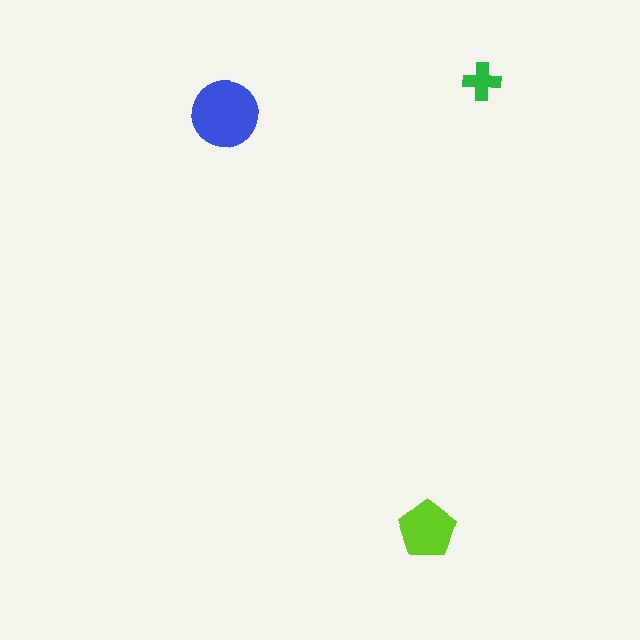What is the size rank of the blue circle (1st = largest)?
1st.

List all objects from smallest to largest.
The green cross, the lime pentagon, the blue circle.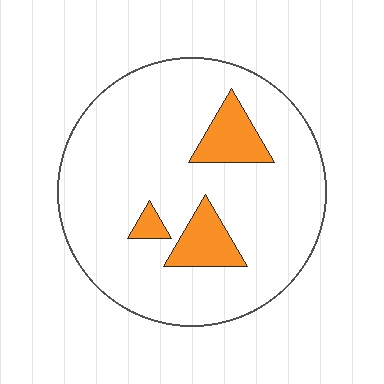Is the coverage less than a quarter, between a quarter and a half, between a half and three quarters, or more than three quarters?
Less than a quarter.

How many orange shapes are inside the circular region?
3.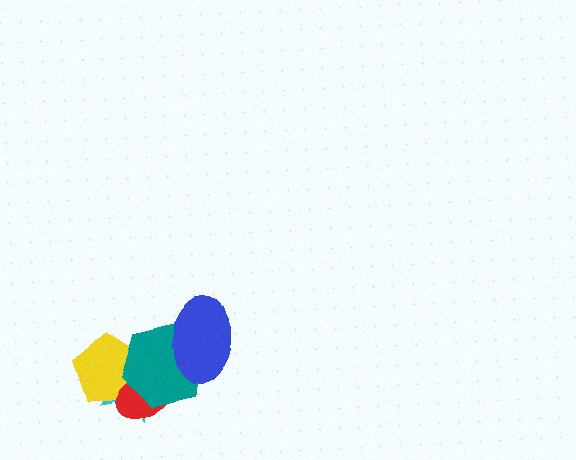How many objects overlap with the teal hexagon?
4 objects overlap with the teal hexagon.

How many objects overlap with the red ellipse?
3 objects overlap with the red ellipse.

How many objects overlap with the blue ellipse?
1 object overlaps with the blue ellipse.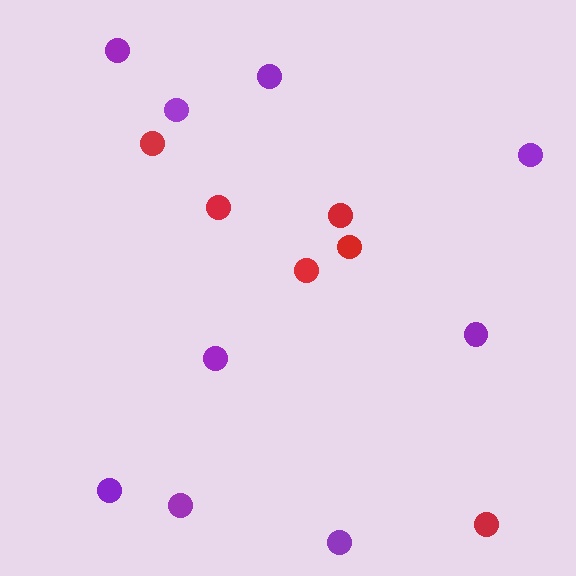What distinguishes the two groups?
There are 2 groups: one group of red circles (6) and one group of purple circles (9).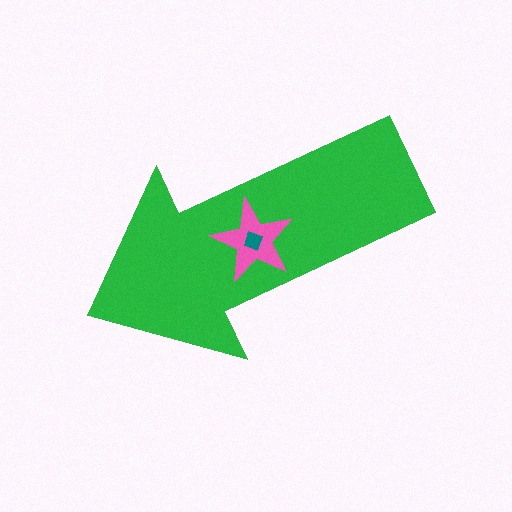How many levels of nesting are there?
3.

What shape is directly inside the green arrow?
The pink star.